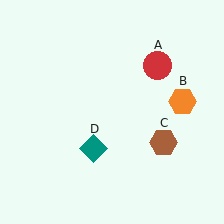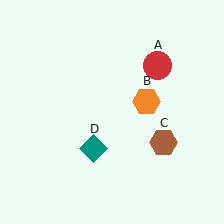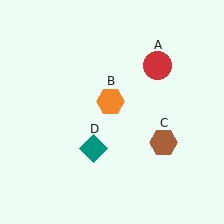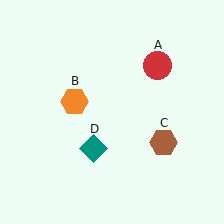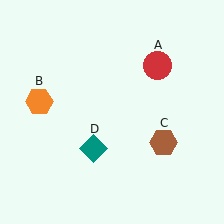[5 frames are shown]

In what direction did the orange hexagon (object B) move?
The orange hexagon (object B) moved left.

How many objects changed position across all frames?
1 object changed position: orange hexagon (object B).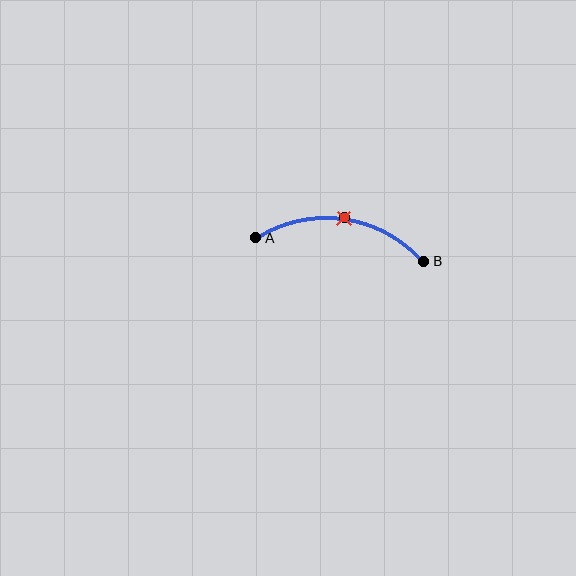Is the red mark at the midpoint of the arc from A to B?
Yes. The red mark lies on the arc at equal arc-length from both A and B — it is the arc midpoint.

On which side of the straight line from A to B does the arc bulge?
The arc bulges above the straight line connecting A and B.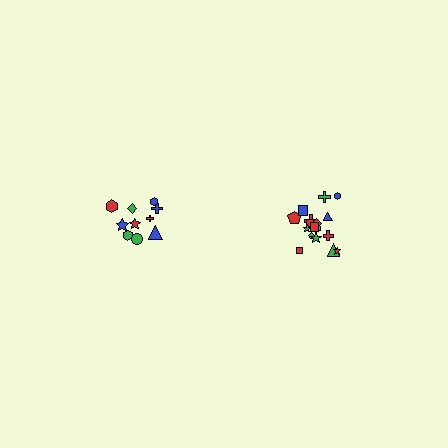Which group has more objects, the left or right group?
The right group.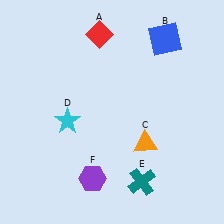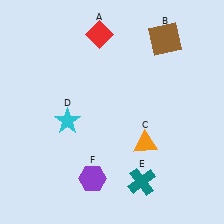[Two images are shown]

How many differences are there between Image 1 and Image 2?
There is 1 difference between the two images.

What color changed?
The square (B) changed from blue in Image 1 to brown in Image 2.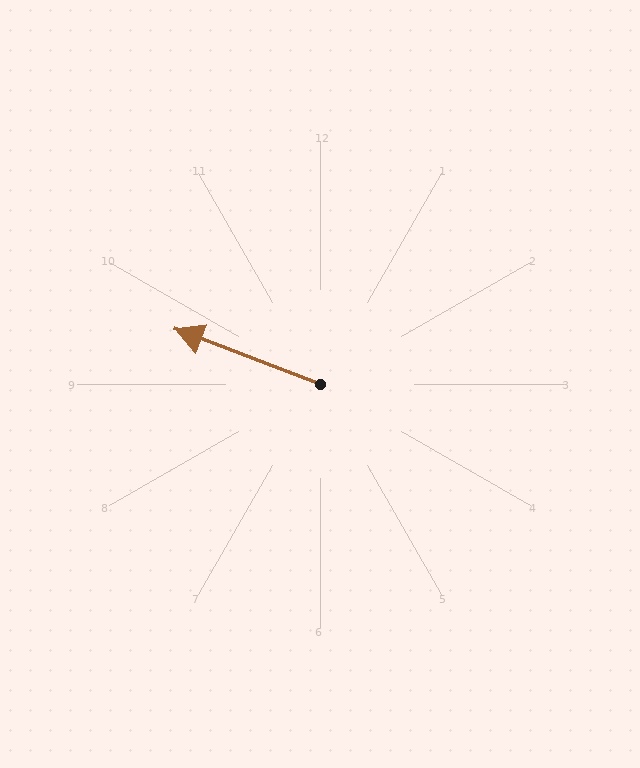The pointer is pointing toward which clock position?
Roughly 10 o'clock.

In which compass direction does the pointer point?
West.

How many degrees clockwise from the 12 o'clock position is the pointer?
Approximately 291 degrees.